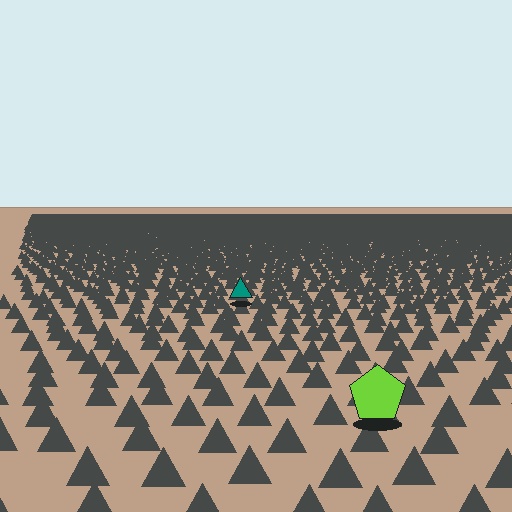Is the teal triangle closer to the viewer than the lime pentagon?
No. The lime pentagon is closer — you can tell from the texture gradient: the ground texture is coarser near it.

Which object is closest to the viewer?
The lime pentagon is closest. The texture marks near it are larger and more spread out.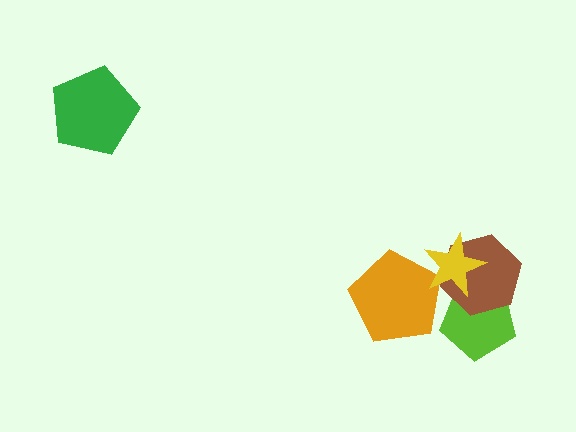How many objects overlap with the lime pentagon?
2 objects overlap with the lime pentagon.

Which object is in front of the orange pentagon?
The yellow star is in front of the orange pentagon.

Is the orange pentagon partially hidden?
Yes, it is partially covered by another shape.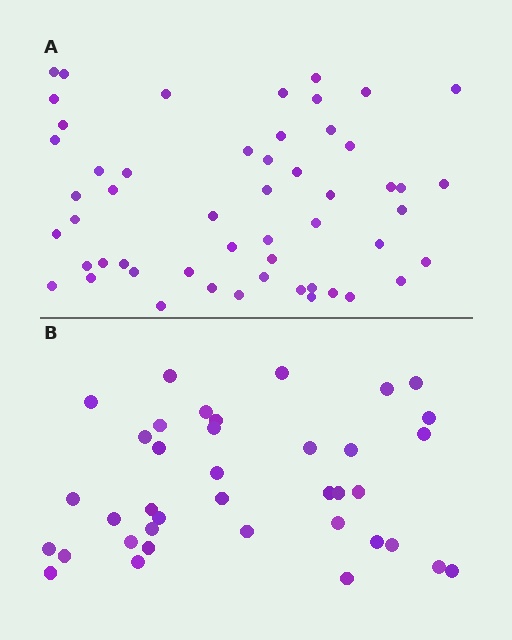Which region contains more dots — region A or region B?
Region A (the top region) has more dots.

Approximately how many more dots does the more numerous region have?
Region A has approximately 15 more dots than region B.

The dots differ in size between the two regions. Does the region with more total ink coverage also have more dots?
No. Region B has more total ink coverage because its dots are larger, but region A actually contains more individual dots. Total area can be misleading — the number of items is what matters here.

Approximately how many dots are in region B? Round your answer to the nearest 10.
About 40 dots. (The exact count is 38, which rounds to 40.)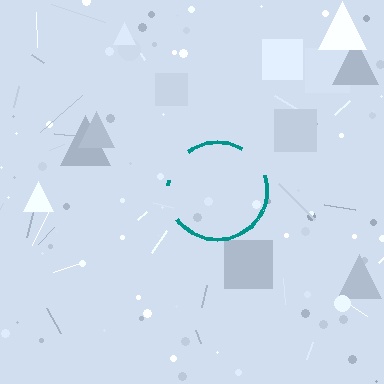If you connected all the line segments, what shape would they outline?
They would outline a circle.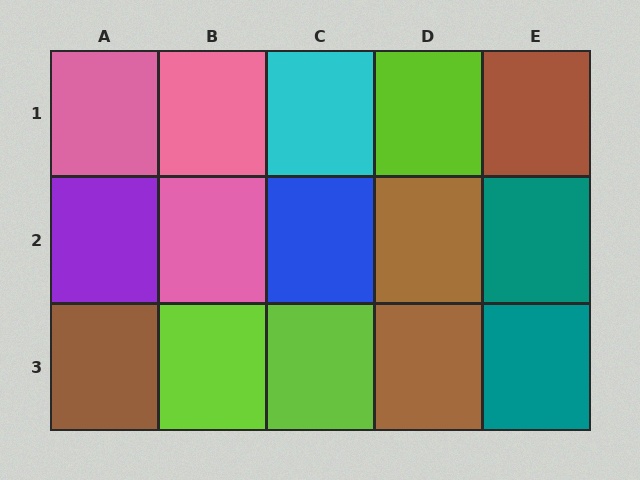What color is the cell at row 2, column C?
Blue.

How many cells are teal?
2 cells are teal.